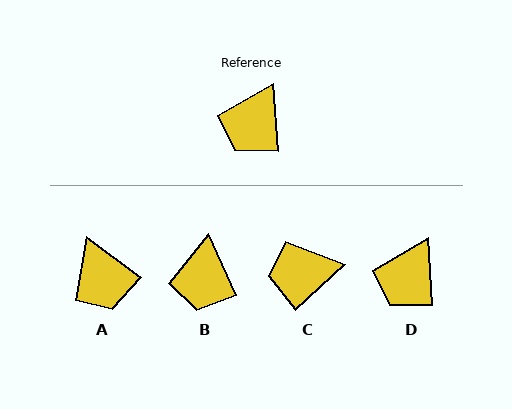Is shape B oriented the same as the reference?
No, it is off by about 21 degrees.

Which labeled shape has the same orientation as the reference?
D.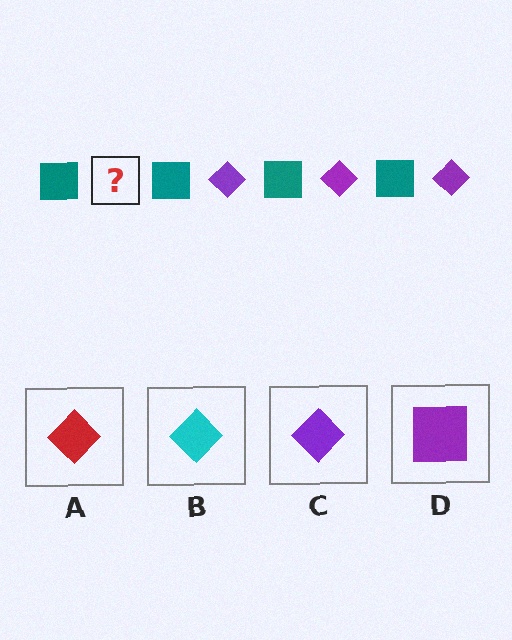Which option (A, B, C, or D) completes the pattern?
C.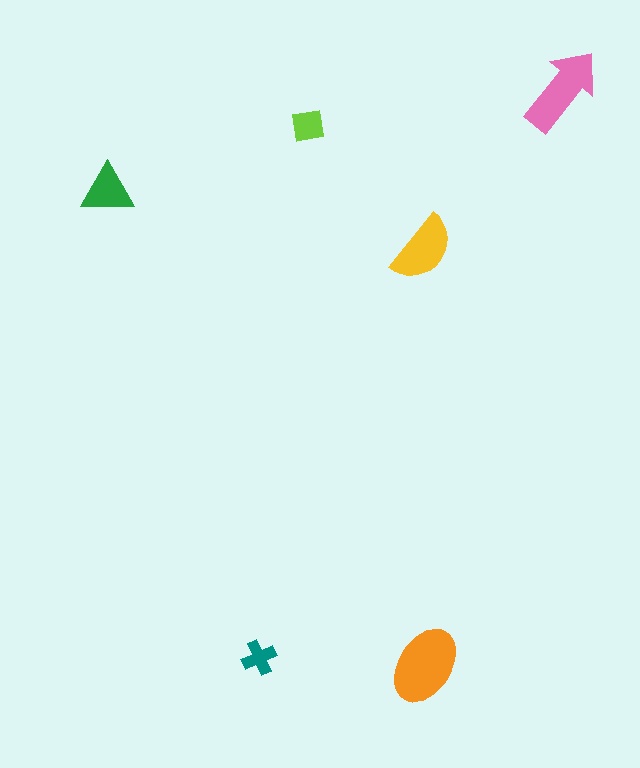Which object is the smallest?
The teal cross.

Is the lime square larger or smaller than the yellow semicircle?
Smaller.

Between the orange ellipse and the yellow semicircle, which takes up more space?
The orange ellipse.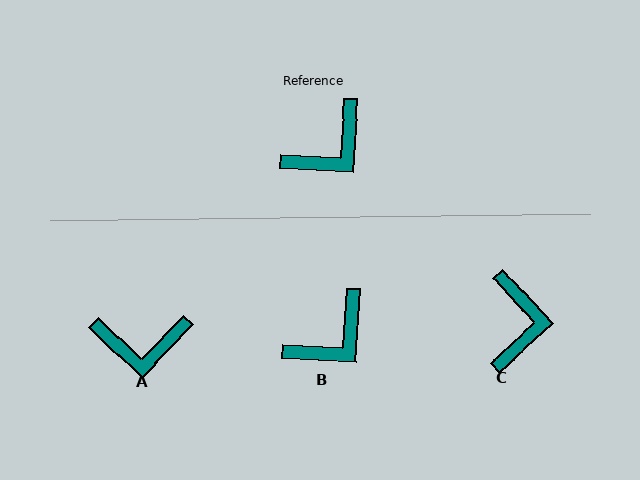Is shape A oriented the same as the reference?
No, it is off by about 41 degrees.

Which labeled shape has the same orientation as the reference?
B.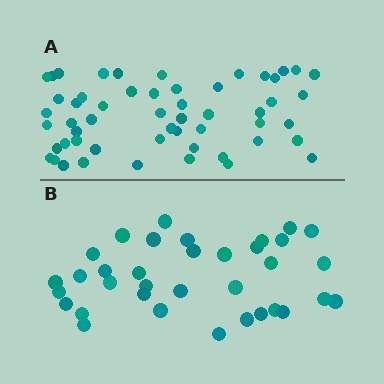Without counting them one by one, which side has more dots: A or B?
Region A (the top region) has more dots.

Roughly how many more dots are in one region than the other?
Region A has approximately 20 more dots than region B.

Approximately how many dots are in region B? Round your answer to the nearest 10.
About 40 dots. (The exact count is 35, which rounds to 40.)